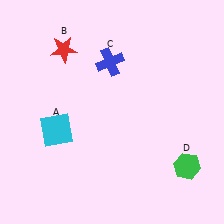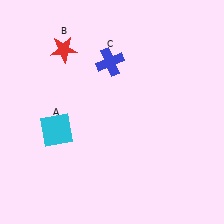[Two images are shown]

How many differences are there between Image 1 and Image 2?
There is 1 difference between the two images.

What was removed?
The green hexagon (D) was removed in Image 2.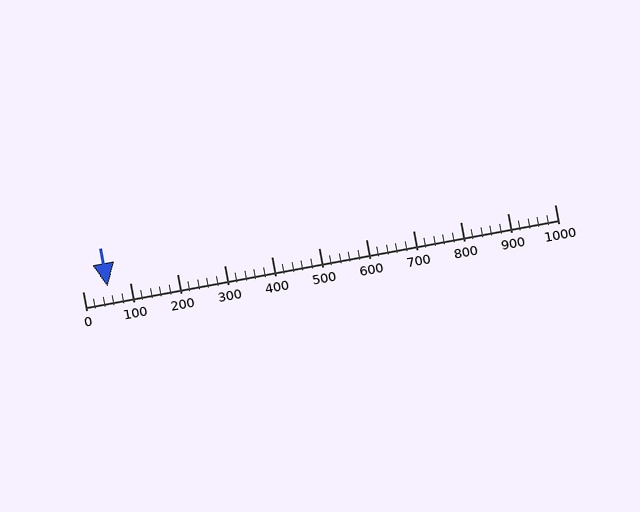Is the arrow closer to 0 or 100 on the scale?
The arrow is closer to 100.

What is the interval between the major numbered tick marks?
The major tick marks are spaced 100 units apart.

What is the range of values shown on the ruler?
The ruler shows values from 0 to 1000.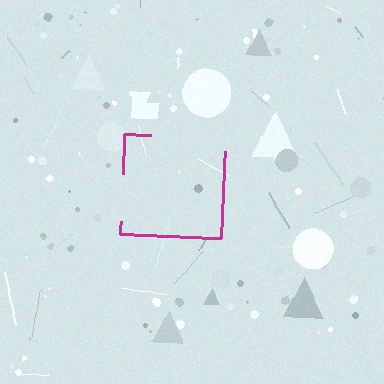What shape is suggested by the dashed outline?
The dashed outline suggests a square.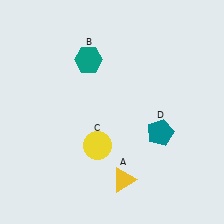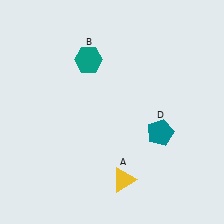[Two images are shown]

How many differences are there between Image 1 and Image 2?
There is 1 difference between the two images.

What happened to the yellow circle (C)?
The yellow circle (C) was removed in Image 2. It was in the bottom-left area of Image 1.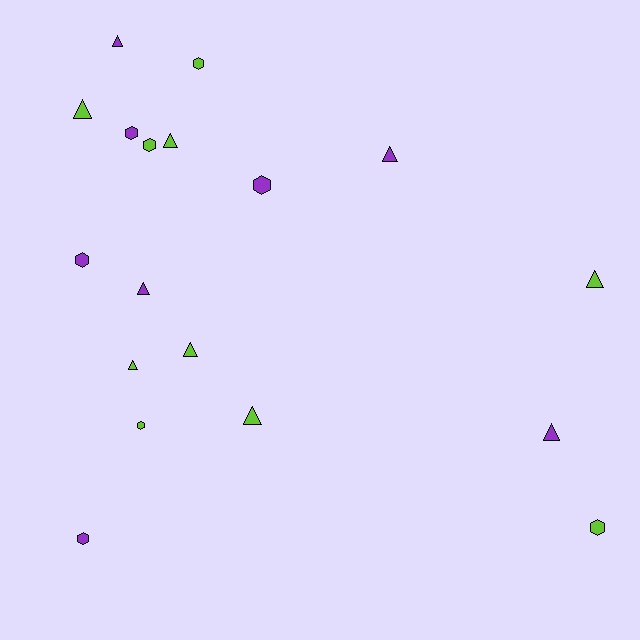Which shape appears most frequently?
Triangle, with 10 objects.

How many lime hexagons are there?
There are 4 lime hexagons.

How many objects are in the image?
There are 18 objects.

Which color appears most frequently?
Lime, with 10 objects.